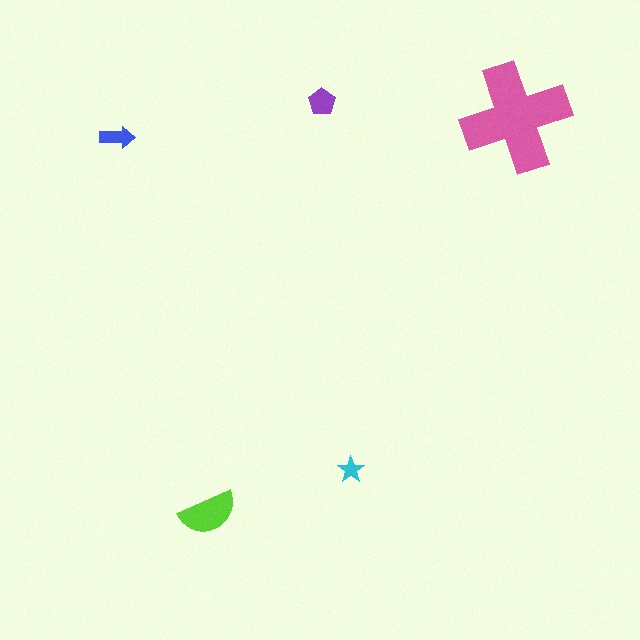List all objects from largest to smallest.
The pink cross, the lime semicircle, the purple pentagon, the blue arrow, the cyan star.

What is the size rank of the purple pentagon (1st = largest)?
3rd.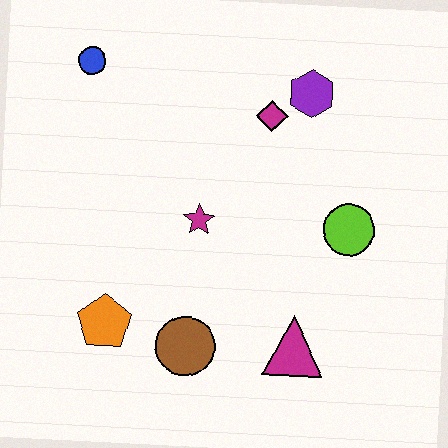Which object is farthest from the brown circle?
The blue circle is farthest from the brown circle.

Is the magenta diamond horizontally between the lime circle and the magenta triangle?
No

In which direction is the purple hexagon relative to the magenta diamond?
The purple hexagon is to the right of the magenta diamond.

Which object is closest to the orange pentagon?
The brown circle is closest to the orange pentagon.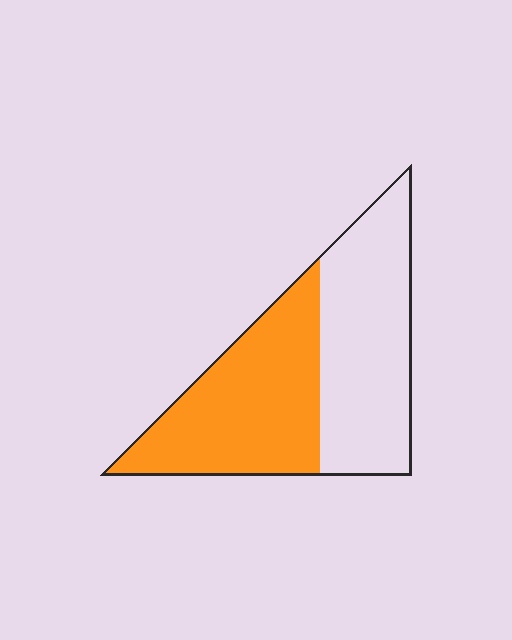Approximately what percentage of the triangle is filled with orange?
Approximately 50%.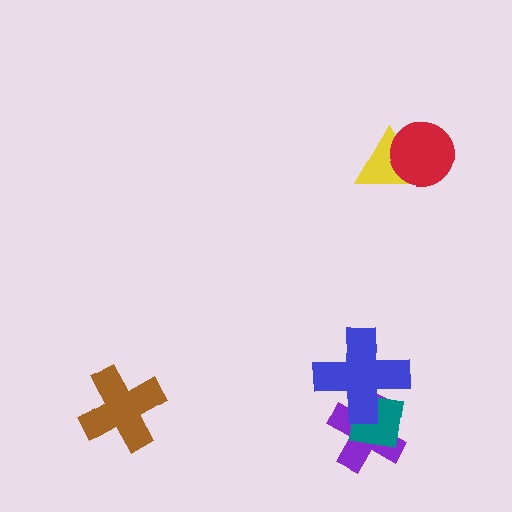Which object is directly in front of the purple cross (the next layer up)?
The teal square is directly in front of the purple cross.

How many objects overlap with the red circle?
1 object overlaps with the red circle.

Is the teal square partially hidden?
Yes, it is partially covered by another shape.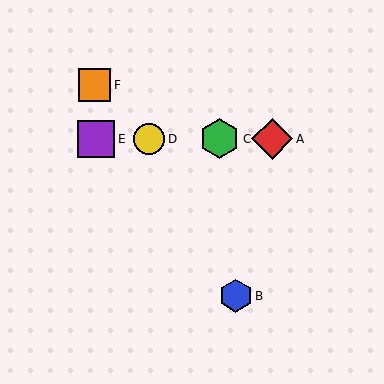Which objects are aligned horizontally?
Objects A, C, D, E are aligned horizontally.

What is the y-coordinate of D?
Object D is at y≈139.